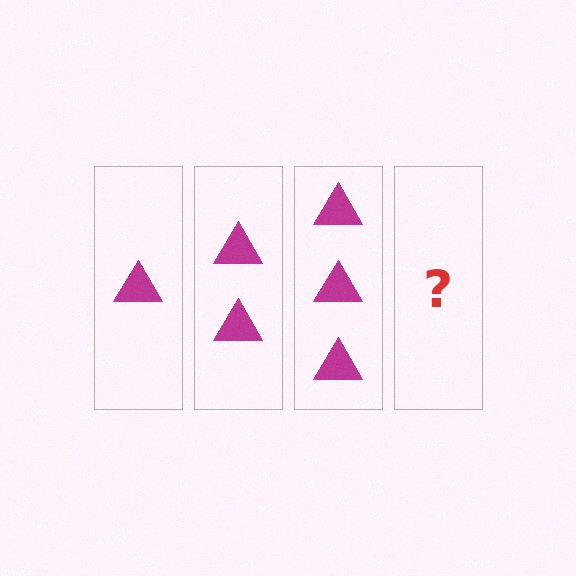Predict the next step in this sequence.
The next step is 4 triangles.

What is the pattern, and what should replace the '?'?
The pattern is that each step adds one more triangle. The '?' should be 4 triangles.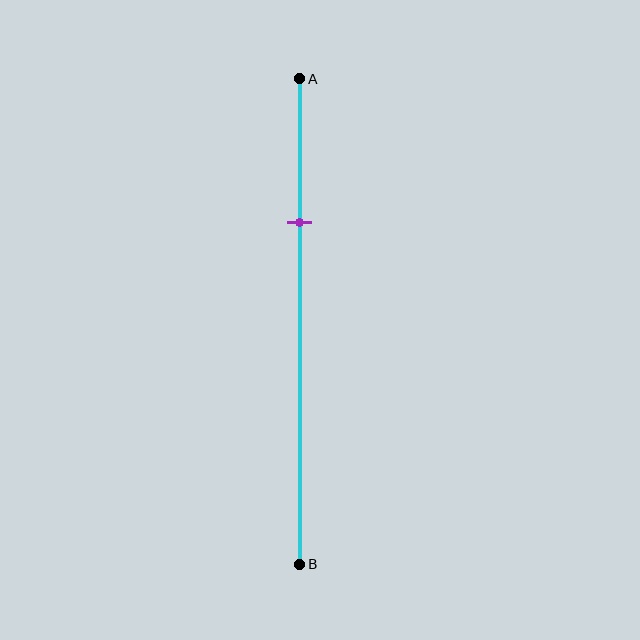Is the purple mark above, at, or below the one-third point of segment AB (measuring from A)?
The purple mark is above the one-third point of segment AB.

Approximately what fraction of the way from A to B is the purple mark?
The purple mark is approximately 30% of the way from A to B.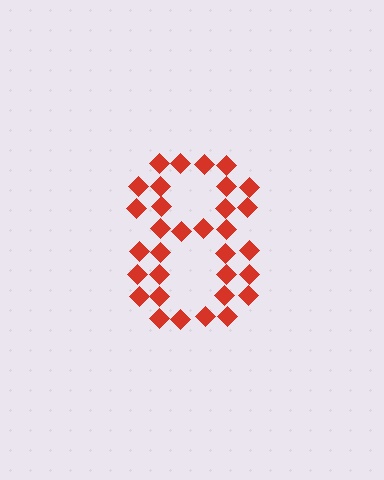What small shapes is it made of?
It is made of small diamonds.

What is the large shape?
The large shape is the digit 8.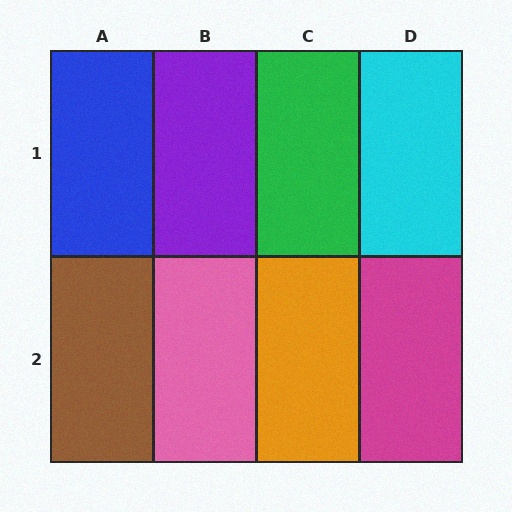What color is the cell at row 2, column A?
Brown.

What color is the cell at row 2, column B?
Pink.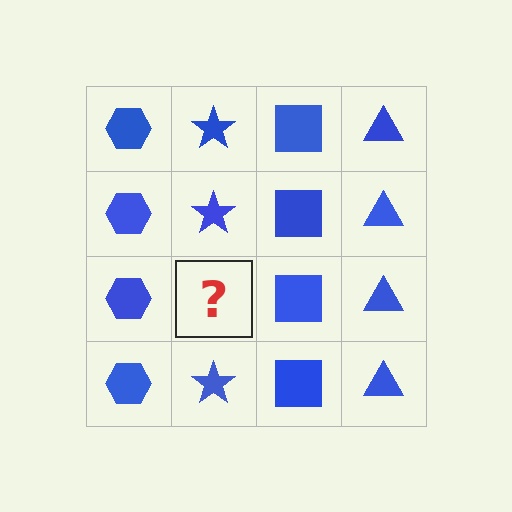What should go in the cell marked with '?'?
The missing cell should contain a blue star.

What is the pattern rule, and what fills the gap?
The rule is that each column has a consistent shape. The gap should be filled with a blue star.